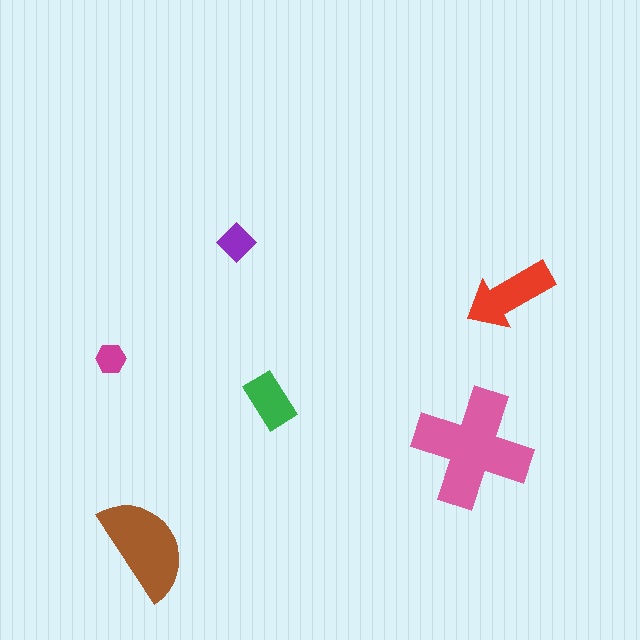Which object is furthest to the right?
The red arrow is rightmost.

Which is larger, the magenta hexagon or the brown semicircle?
The brown semicircle.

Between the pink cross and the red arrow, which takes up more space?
The pink cross.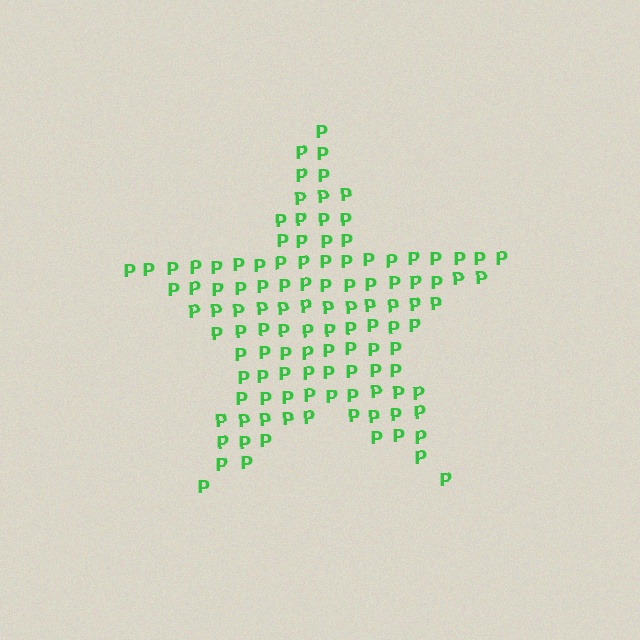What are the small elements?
The small elements are letter P's.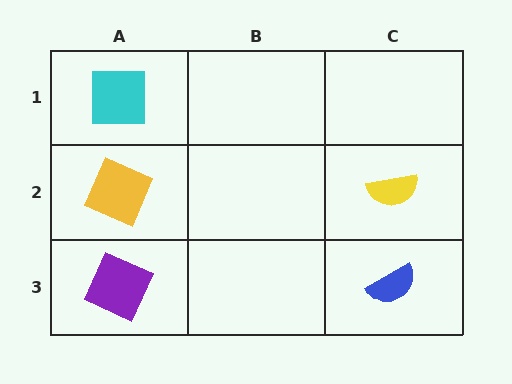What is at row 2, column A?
A yellow square.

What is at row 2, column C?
A yellow semicircle.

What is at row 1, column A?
A cyan square.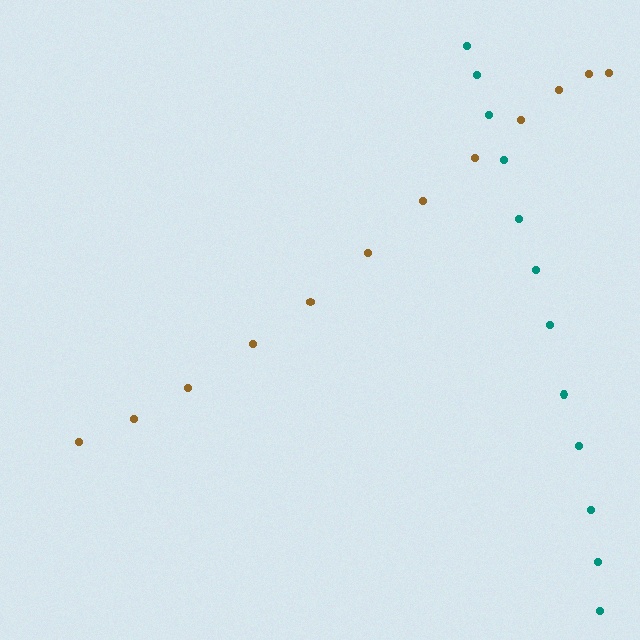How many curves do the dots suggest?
There are 2 distinct paths.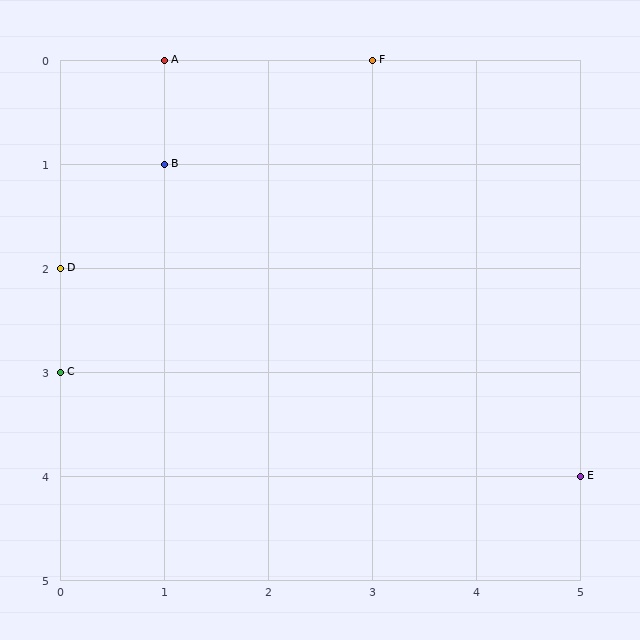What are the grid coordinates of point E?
Point E is at grid coordinates (5, 4).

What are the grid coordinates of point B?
Point B is at grid coordinates (1, 1).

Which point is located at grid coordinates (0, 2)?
Point D is at (0, 2).